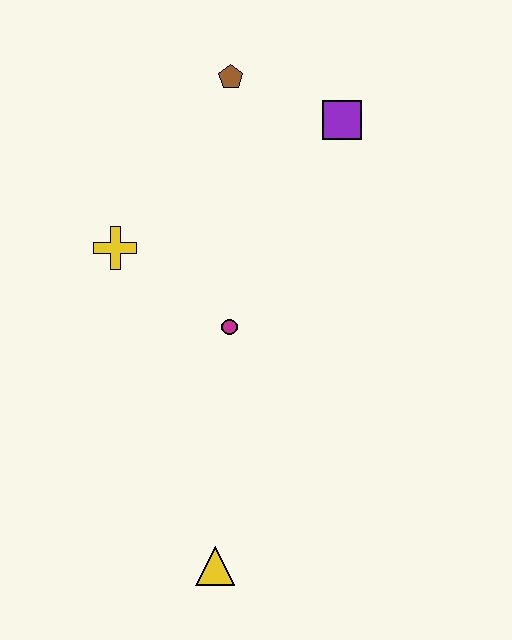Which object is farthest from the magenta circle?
The brown pentagon is farthest from the magenta circle.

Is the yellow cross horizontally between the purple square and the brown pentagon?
No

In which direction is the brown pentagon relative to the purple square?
The brown pentagon is to the left of the purple square.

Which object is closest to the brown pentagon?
The purple square is closest to the brown pentagon.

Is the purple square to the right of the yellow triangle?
Yes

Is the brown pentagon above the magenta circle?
Yes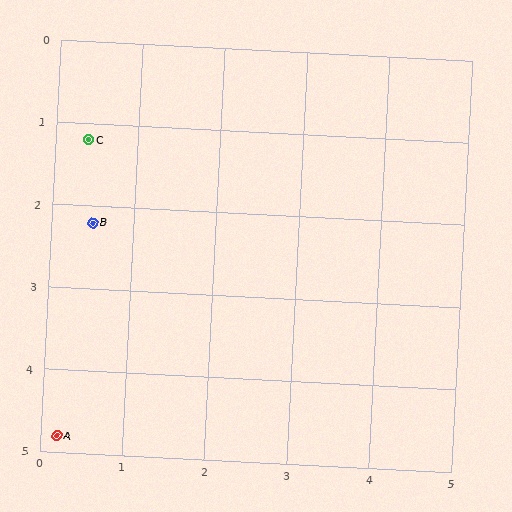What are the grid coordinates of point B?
Point B is at approximately (0.5, 2.2).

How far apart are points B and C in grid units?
Points B and C are about 1.0 grid units apart.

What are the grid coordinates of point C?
Point C is at approximately (0.4, 1.2).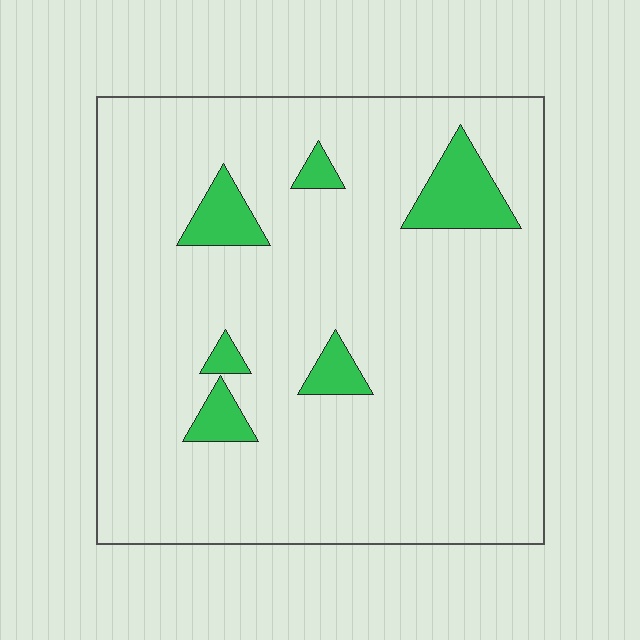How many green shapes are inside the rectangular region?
6.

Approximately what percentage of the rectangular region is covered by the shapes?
Approximately 10%.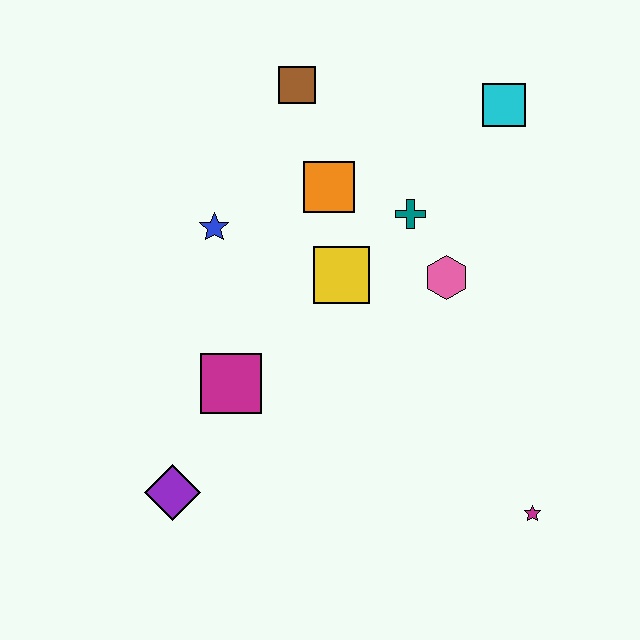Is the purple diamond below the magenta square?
Yes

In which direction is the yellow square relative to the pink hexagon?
The yellow square is to the left of the pink hexagon.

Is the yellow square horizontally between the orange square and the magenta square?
No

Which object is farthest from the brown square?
The magenta star is farthest from the brown square.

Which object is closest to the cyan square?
The teal cross is closest to the cyan square.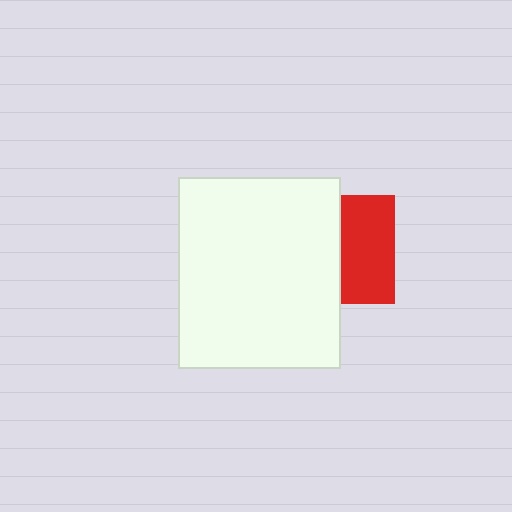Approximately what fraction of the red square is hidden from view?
Roughly 51% of the red square is hidden behind the white rectangle.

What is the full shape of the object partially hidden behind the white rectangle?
The partially hidden object is a red square.